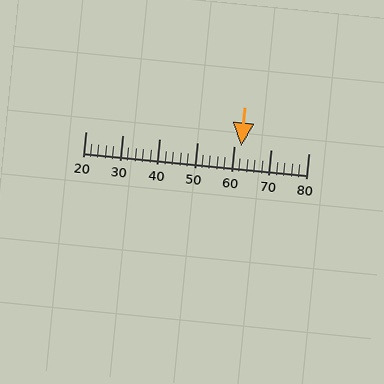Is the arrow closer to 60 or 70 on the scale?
The arrow is closer to 60.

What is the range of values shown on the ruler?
The ruler shows values from 20 to 80.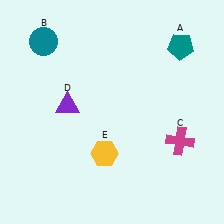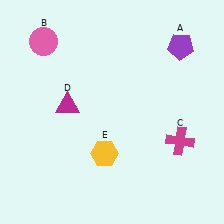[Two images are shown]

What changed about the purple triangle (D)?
In Image 1, D is purple. In Image 2, it changed to magenta.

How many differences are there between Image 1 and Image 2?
There are 3 differences between the two images.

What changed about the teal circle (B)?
In Image 1, B is teal. In Image 2, it changed to pink.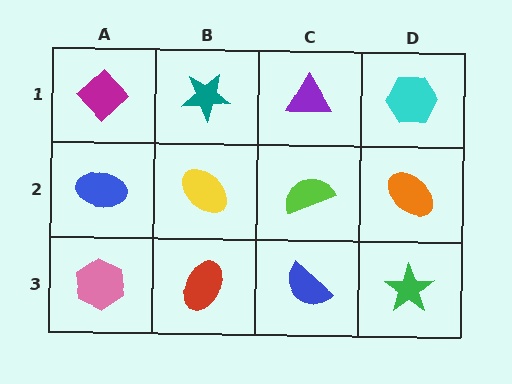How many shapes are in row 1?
4 shapes.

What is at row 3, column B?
A red ellipse.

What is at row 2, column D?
An orange ellipse.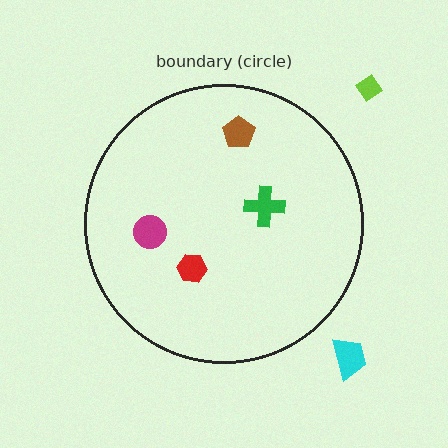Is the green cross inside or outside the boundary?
Inside.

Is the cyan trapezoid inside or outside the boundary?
Outside.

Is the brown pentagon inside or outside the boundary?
Inside.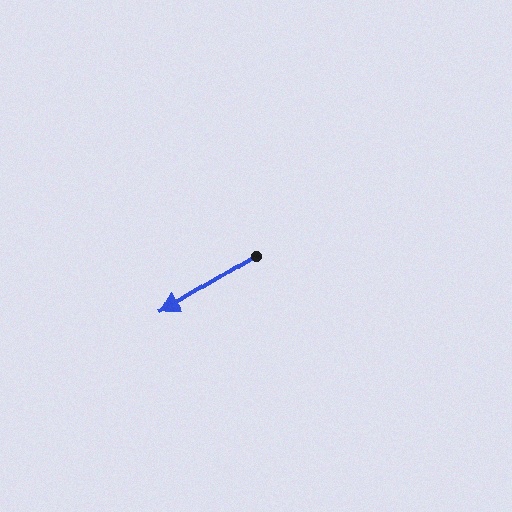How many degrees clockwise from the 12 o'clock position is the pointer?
Approximately 239 degrees.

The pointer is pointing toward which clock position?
Roughly 8 o'clock.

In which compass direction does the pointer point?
Southwest.